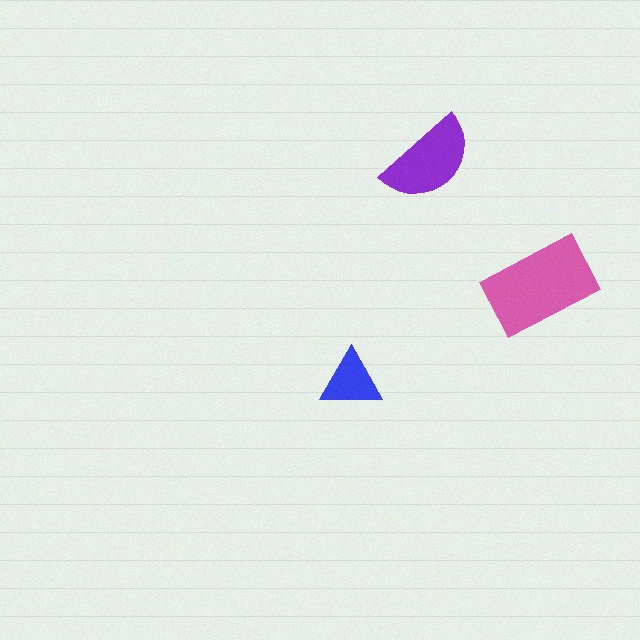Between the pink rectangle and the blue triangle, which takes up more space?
The pink rectangle.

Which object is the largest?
The pink rectangle.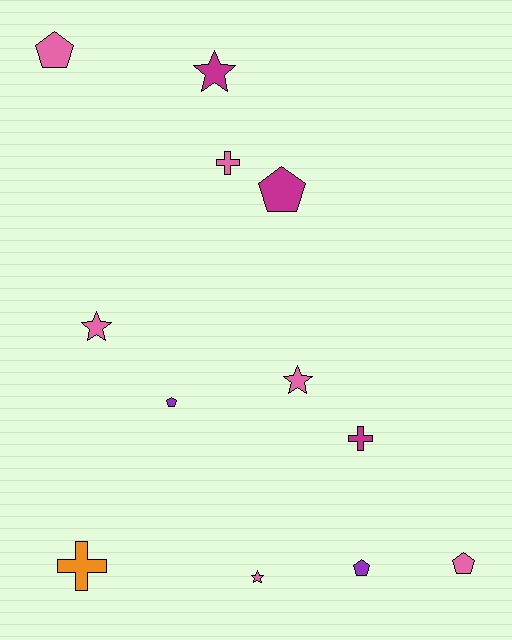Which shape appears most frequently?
Pentagon, with 5 objects.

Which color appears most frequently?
Pink, with 6 objects.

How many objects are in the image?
There are 12 objects.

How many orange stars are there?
There are no orange stars.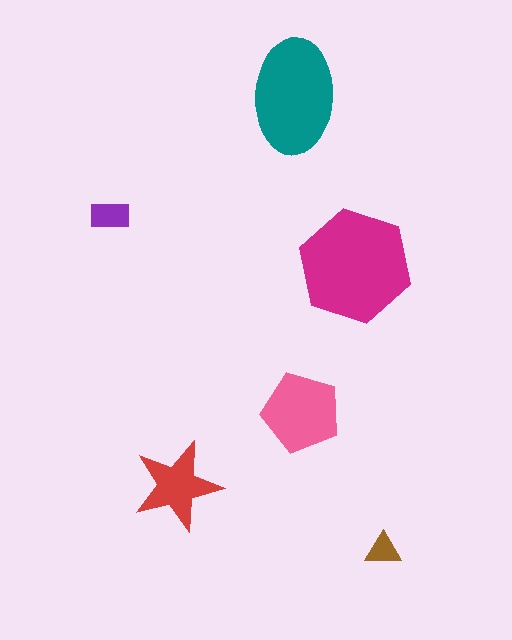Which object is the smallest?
The brown triangle.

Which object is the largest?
The magenta hexagon.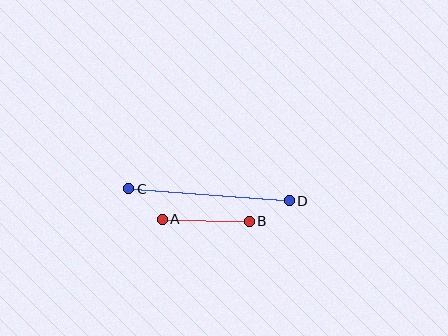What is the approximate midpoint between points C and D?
The midpoint is at approximately (209, 195) pixels.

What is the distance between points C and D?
The distance is approximately 161 pixels.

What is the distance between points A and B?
The distance is approximately 87 pixels.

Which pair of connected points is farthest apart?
Points C and D are farthest apart.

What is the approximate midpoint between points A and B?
The midpoint is at approximately (206, 220) pixels.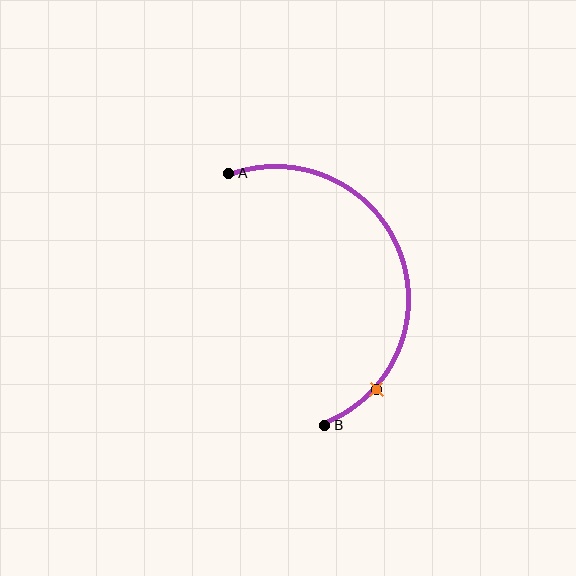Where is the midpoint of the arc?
The arc midpoint is the point on the curve farthest from the straight line joining A and B. It sits to the right of that line.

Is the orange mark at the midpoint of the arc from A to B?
No. The orange mark lies on the arc but is closer to endpoint B. The arc midpoint would be at the point on the curve equidistant along the arc from both A and B.